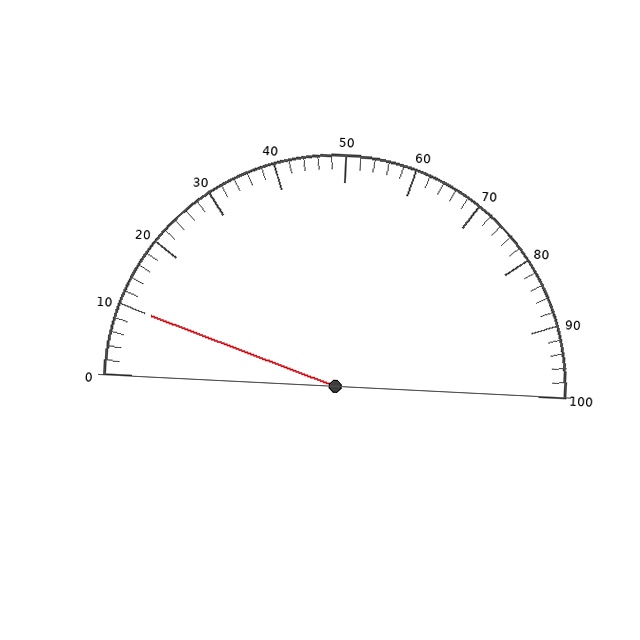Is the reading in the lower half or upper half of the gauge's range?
The reading is in the lower half of the range (0 to 100).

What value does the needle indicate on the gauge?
The needle indicates approximately 10.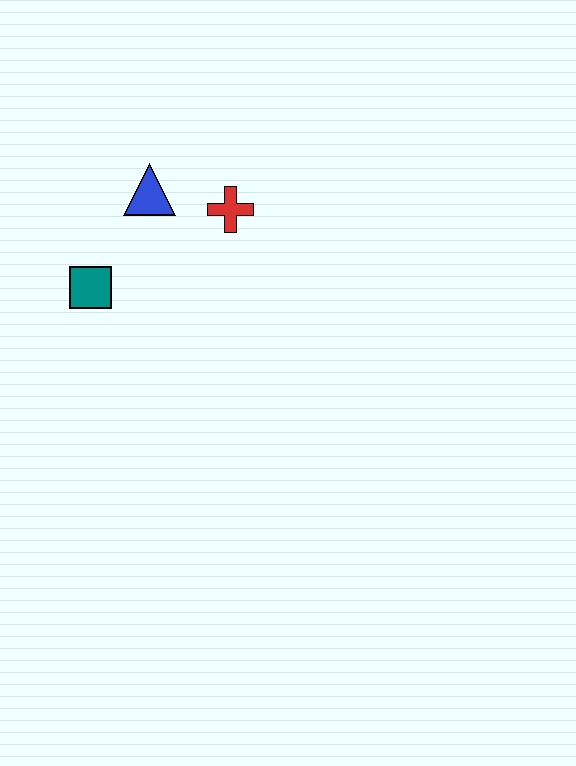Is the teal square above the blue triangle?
No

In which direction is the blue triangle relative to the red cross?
The blue triangle is to the left of the red cross.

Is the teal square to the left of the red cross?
Yes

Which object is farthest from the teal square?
The red cross is farthest from the teal square.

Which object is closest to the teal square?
The blue triangle is closest to the teal square.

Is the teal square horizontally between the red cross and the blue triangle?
No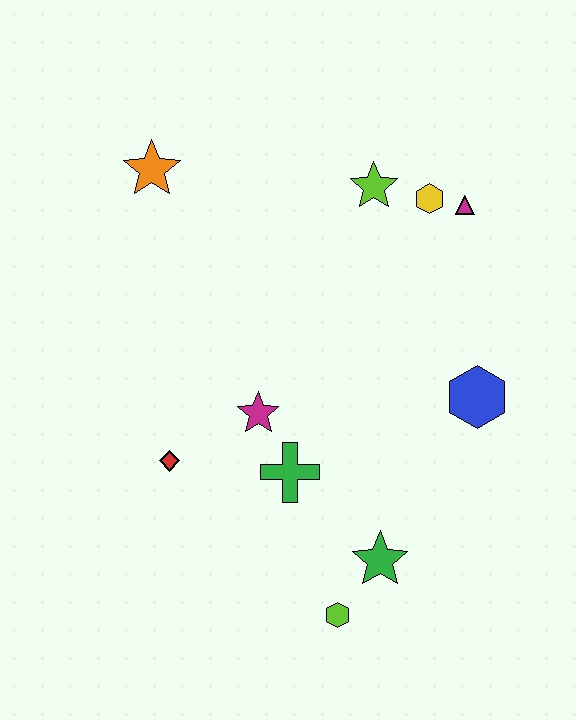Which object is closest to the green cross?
The magenta star is closest to the green cross.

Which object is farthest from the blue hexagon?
The orange star is farthest from the blue hexagon.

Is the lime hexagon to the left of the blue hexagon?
Yes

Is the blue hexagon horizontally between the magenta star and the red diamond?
No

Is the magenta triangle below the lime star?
Yes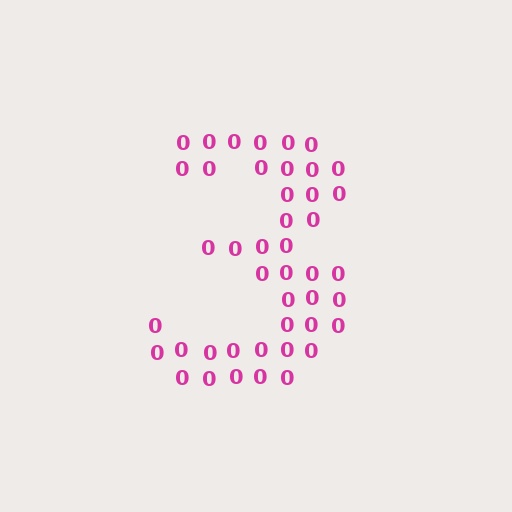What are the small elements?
The small elements are digit 0's.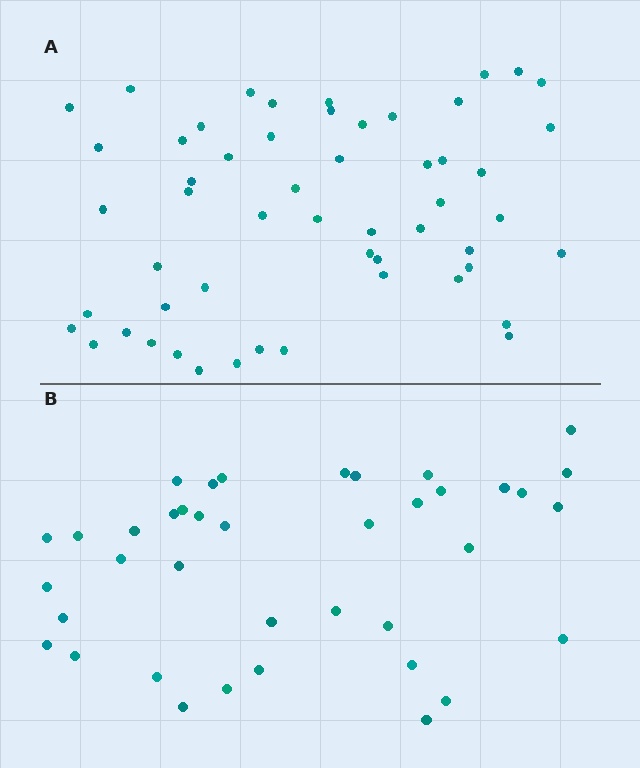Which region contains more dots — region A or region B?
Region A (the top region) has more dots.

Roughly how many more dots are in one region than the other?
Region A has approximately 15 more dots than region B.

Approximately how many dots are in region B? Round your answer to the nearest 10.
About 40 dots. (The exact count is 39, which rounds to 40.)